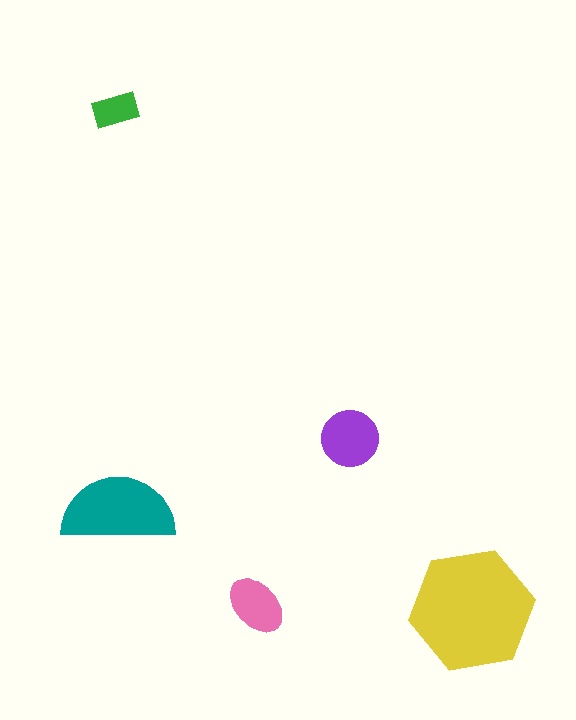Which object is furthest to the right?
The yellow hexagon is rightmost.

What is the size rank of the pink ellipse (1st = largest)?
4th.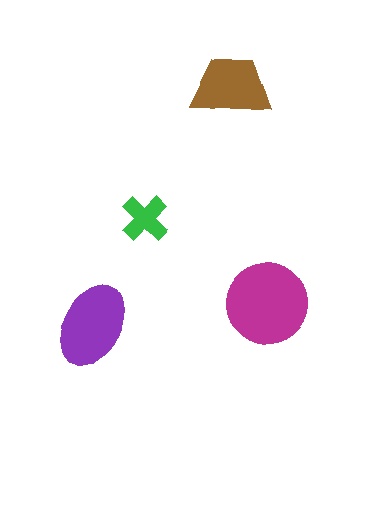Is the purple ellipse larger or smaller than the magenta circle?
Smaller.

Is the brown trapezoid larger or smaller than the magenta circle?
Smaller.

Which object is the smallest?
The green cross.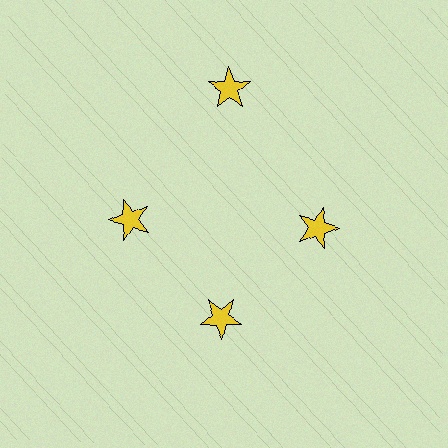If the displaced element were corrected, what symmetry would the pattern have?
It would have 4-fold rotational symmetry — the pattern would map onto itself every 90 degrees.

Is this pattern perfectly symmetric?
No. The 4 yellow stars are arranged in a ring, but one element near the 12 o'clock position is pushed outward from the center, breaking the 4-fold rotational symmetry.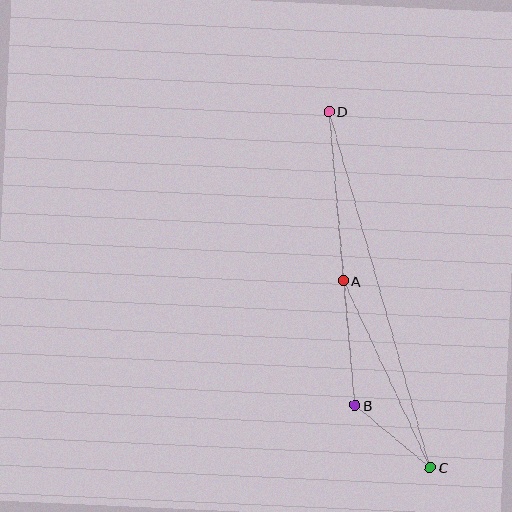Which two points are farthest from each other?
Points C and D are farthest from each other.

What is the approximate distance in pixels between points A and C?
The distance between A and C is approximately 206 pixels.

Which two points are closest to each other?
Points B and C are closest to each other.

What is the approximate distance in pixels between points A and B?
The distance between A and B is approximately 125 pixels.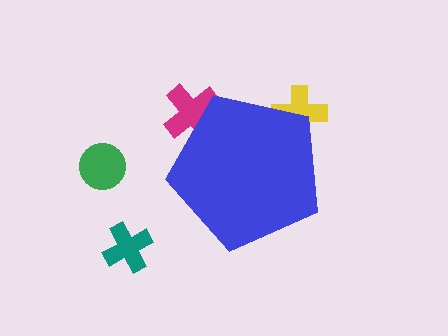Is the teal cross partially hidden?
No, the teal cross is fully visible.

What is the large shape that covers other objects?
A blue pentagon.